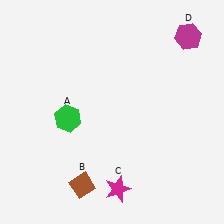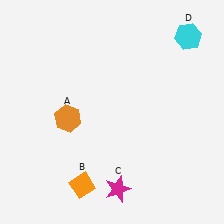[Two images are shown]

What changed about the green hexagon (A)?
In Image 1, A is green. In Image 2, it changed to orange.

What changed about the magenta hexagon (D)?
In Image 1, D is magenta. In Image 2, it changed to cyan.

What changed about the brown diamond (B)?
In Image 1, B is brown. In Image 2, it changed to orange.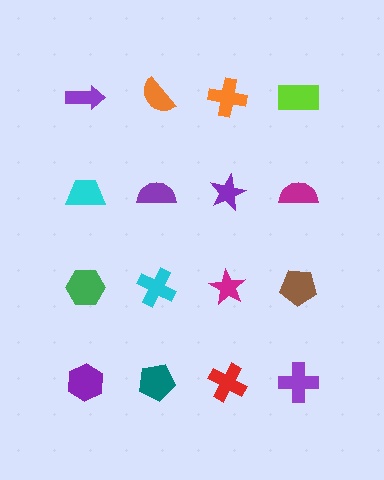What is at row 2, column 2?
A purple semicircle.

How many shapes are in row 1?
4 shapes.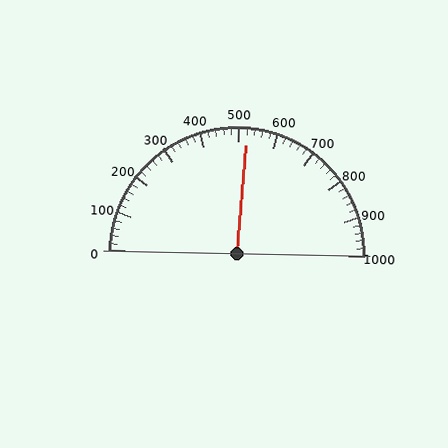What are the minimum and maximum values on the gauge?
The gauge ranges from 0 to 1000.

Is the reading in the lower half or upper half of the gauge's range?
The reading is in the upper half of the range (0 to 1000).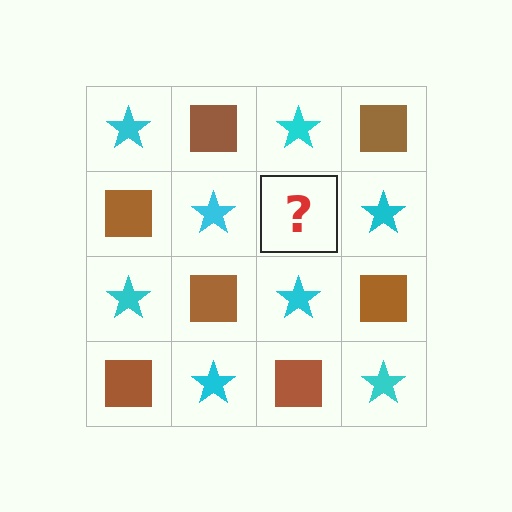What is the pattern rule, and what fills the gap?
The rule is that it alternates cyan star and brown square in a checkerboard pattern. The gap should be filled with a brown square.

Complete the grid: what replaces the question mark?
The question mark should be replaced with a brown square.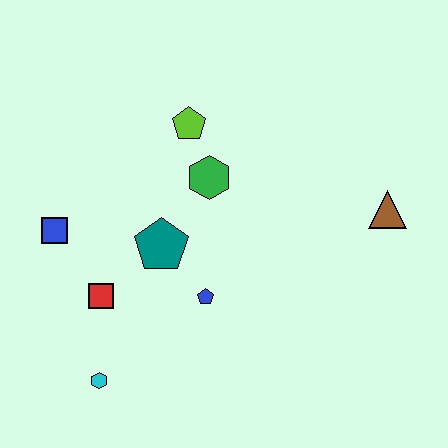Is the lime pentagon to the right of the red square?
Yes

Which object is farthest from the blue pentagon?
The brown triangle is farthest from the blue pentagon.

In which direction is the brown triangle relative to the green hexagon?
The brown triangle is to the right of the green hexagon.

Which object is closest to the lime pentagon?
The green hexagon is closest to the lime pentagon.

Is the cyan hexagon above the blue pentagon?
No